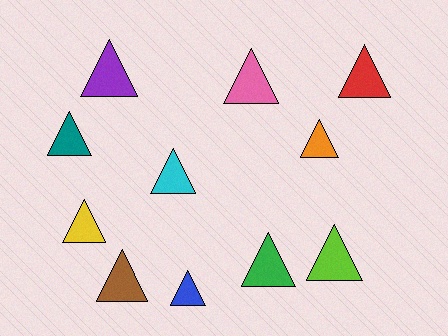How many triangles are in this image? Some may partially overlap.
There are 11 triangles.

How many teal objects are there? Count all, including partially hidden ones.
There is 1 teal object.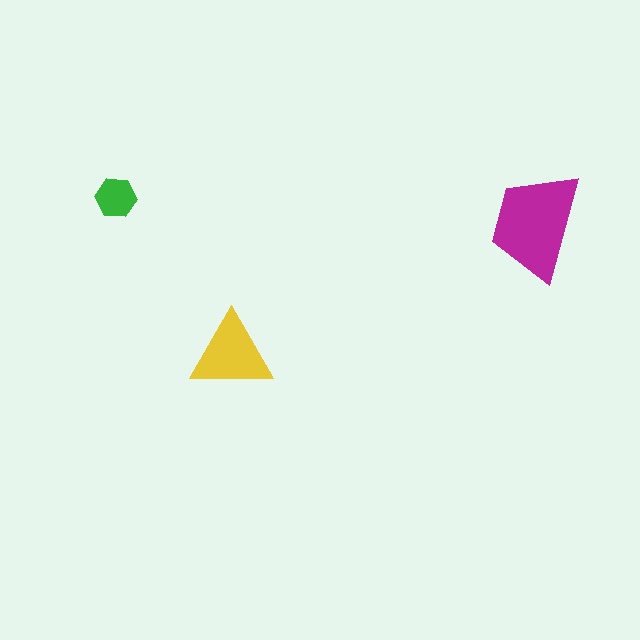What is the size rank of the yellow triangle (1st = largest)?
2nd.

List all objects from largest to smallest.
The magenta trapezoid, the yellow triangle, the green hexagon.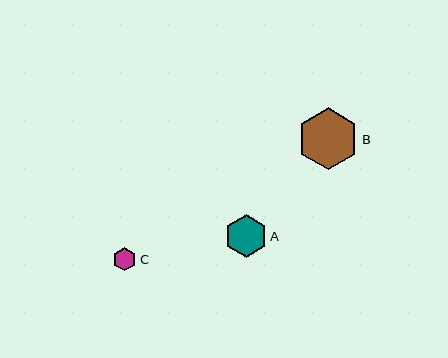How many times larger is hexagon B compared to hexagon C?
Hexagon B is approximately 2.7 times the size of hexagon C.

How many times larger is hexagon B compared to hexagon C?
Hexagon B is approximately 2.7 times the size of hexagon C.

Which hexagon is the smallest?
Hexagon C is the smallest with a size of approximately 23 pixels.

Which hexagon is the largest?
Hexagon B is the largest with a size of approximately 62 pixels.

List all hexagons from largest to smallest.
From largest to smallest: B, A, C.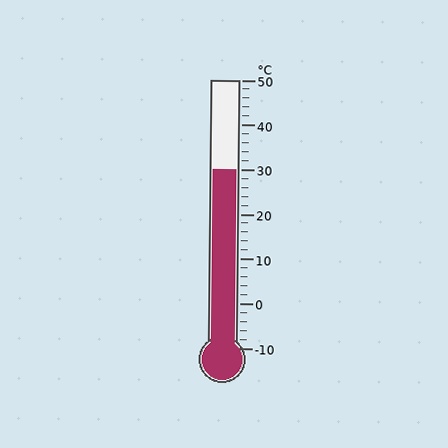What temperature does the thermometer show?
The thermometer shows approximately 30°C.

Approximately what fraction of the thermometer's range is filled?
The thermometer is filled to approximately 65% of its range.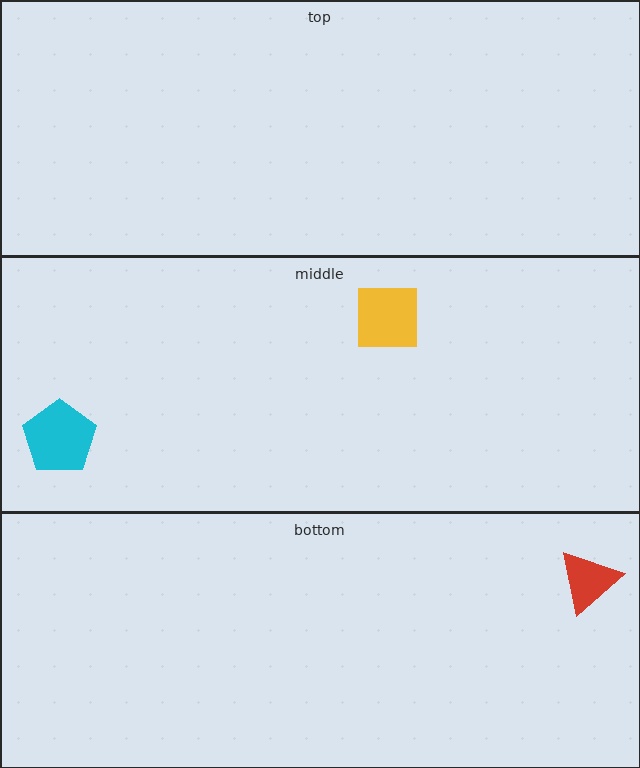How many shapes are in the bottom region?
1.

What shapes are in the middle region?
The yellow square, the cyan pentagon.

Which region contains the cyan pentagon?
The middle region.